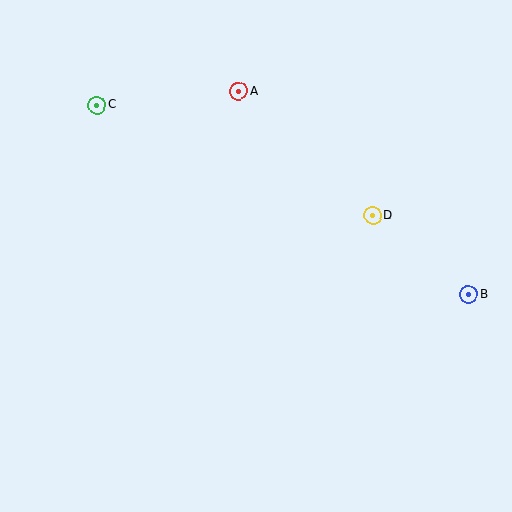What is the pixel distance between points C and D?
The distance between C and D is 297 pixels.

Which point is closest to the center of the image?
Point D at (372, 215) is closest to the center.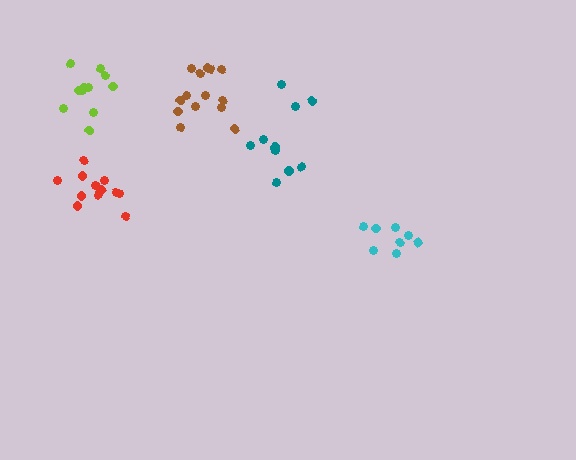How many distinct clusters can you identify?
There are 5 distinct clusters.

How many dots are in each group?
Group 1: 13 dots, Group 2: 11 dots, Group 3: 8 dots, Group 4: 10 dots, Group 5: 14 dots (56 total).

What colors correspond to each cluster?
The clusters are colored: red, lime, cyan, teal, brown.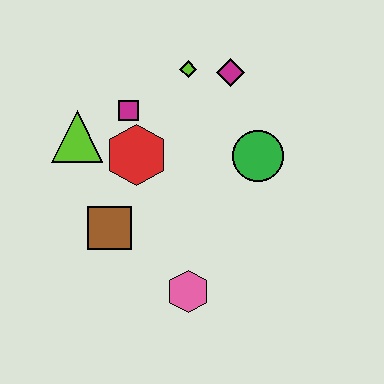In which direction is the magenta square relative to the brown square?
The magenta square is above the brown square.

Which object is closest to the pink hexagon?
The brown square is closest to the pink hexagon.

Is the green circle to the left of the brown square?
No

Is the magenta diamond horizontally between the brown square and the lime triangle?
No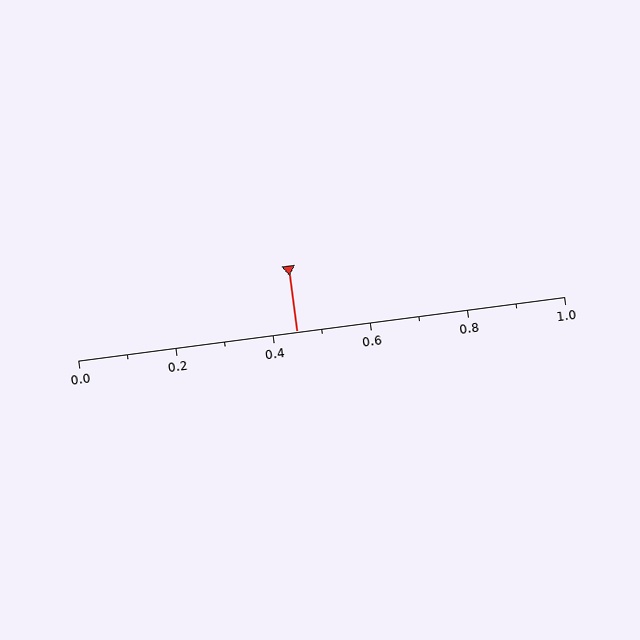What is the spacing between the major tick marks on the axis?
The major ticks are spaced 0.2 apart.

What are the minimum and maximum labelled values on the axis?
The axis runs from 0.0 to 1.0.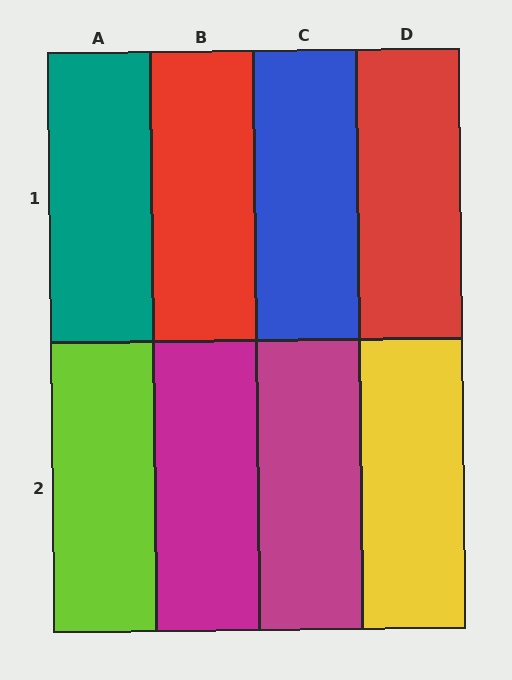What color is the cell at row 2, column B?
Magenta.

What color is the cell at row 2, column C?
Magenta.